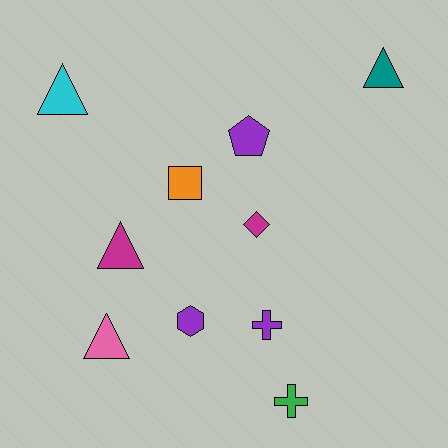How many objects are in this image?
There are 10 objects.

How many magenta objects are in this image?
There are 2 magenta objects.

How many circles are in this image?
There are no circles.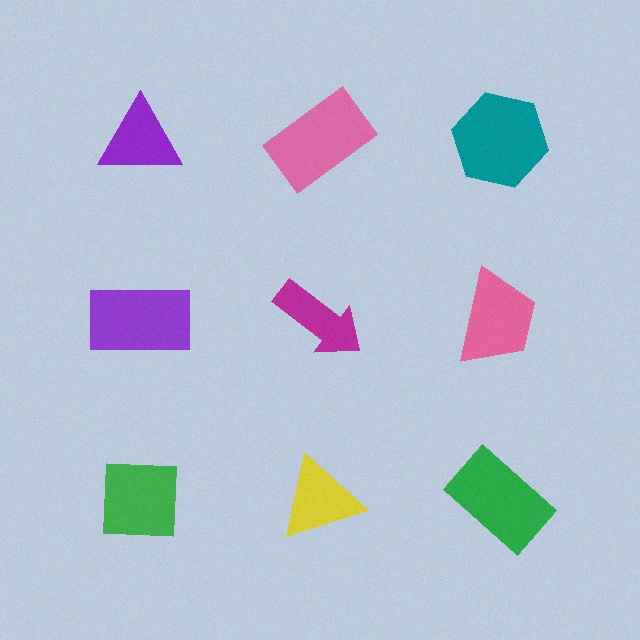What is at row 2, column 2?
A magenta arrow.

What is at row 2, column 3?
A pink trapezoid.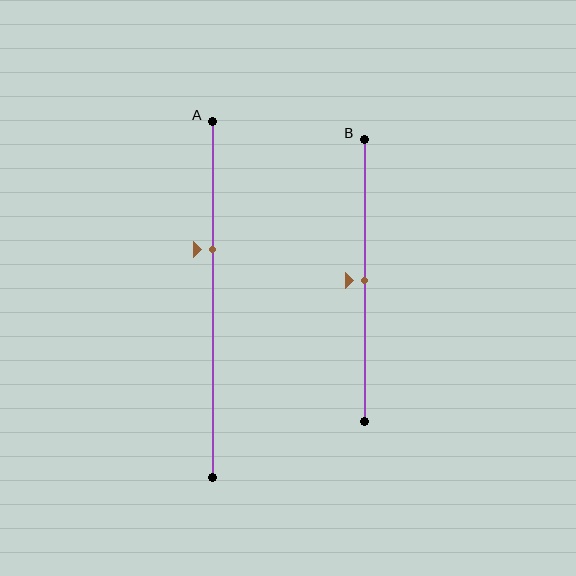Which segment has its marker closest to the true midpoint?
Segment B has its marker closest to the true midpoint.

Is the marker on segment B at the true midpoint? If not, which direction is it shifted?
Yes, the marker on segment B is at the true midpoint.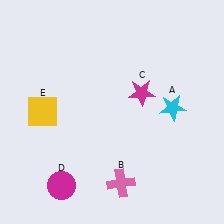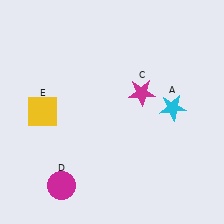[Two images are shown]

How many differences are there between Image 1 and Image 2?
There is 1 difference between the two images.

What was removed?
The pink cross (B) was removed in Image 2.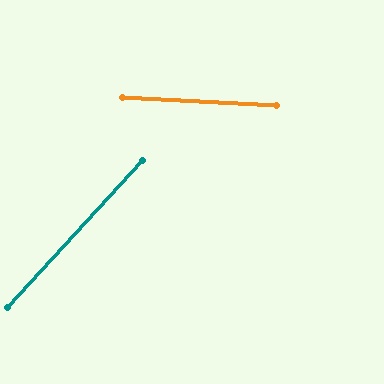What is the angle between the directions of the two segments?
Approximately 51 degrees.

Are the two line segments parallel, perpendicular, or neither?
Neither parallel nor perpendicular — they differ by about 51°.